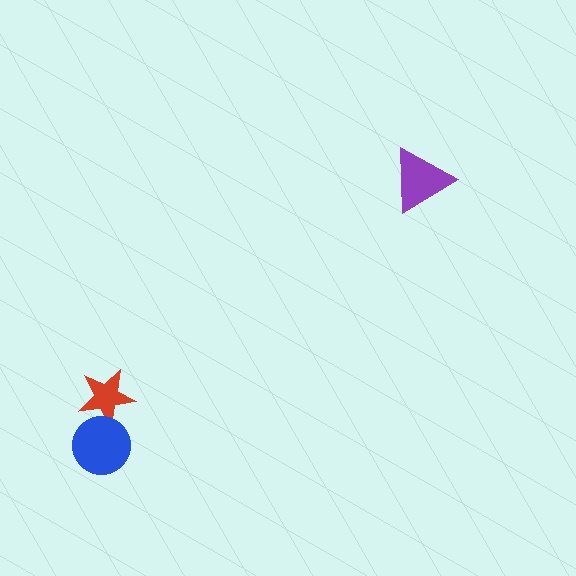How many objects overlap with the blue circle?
1 object overlaps with the blue circle.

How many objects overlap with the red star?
1 object overlaps with the red star.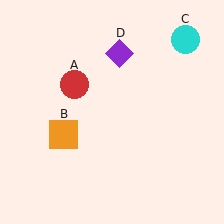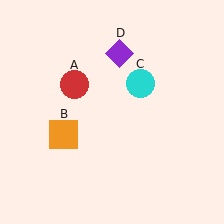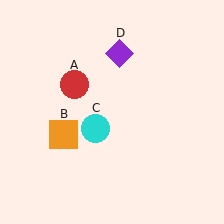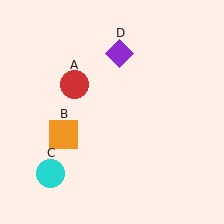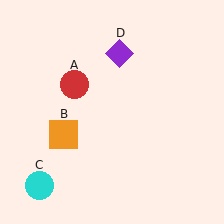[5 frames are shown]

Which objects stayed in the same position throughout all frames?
Red circle (object A) and orange square (object B) and purple diamond (object D) remained stationary.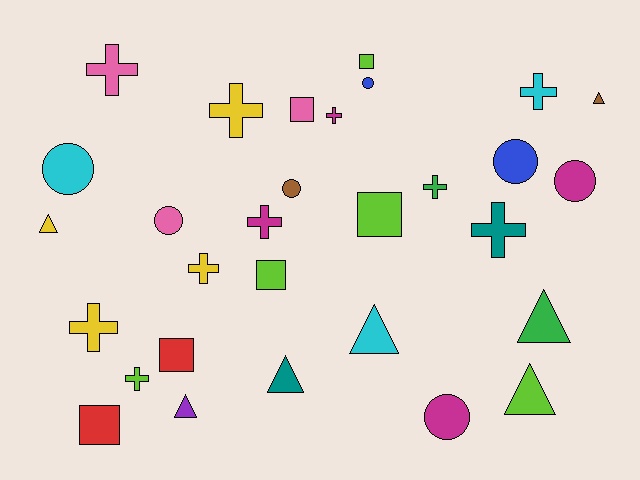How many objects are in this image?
There are 30 objects.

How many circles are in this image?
There are 7 circles.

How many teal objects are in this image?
There are 2 teal objects.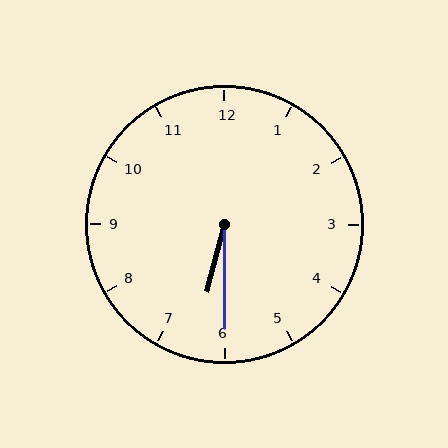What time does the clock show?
6:30.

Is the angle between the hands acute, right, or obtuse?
It is acute.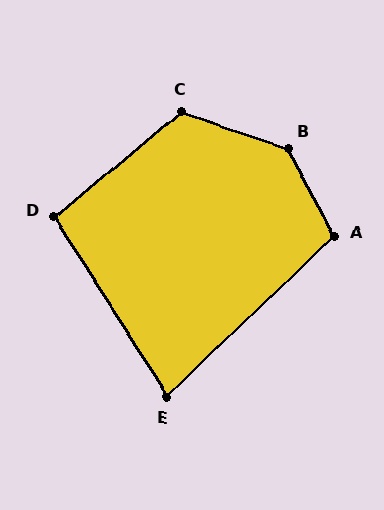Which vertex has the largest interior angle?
B, at approximately 137 degrees.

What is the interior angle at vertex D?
Approximately 97 degrees (obtuse).